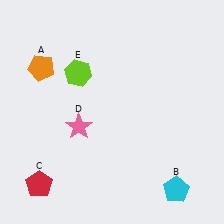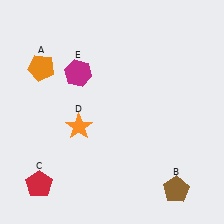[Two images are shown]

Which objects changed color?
B changed from cyan to brown. D changed from pink to orange. E changed from lime to magenta.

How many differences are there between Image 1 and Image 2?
There are 3 differences between the two images.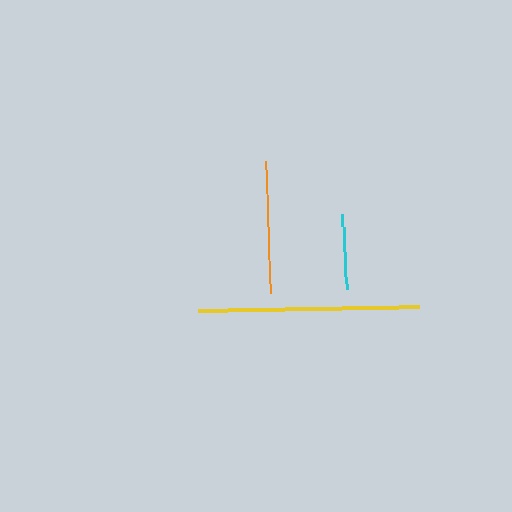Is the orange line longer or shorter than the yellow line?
The yellow line is longer than the orange line.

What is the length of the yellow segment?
The yellow segment is approximately 220 pixels long.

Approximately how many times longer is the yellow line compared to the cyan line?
The yellow line is approximately 2.9 times the length of the cyan line.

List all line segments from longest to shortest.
From longest to shortest: yellow, orange, cyan.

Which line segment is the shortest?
The cyan line is the shortest at approximately 75 pixels.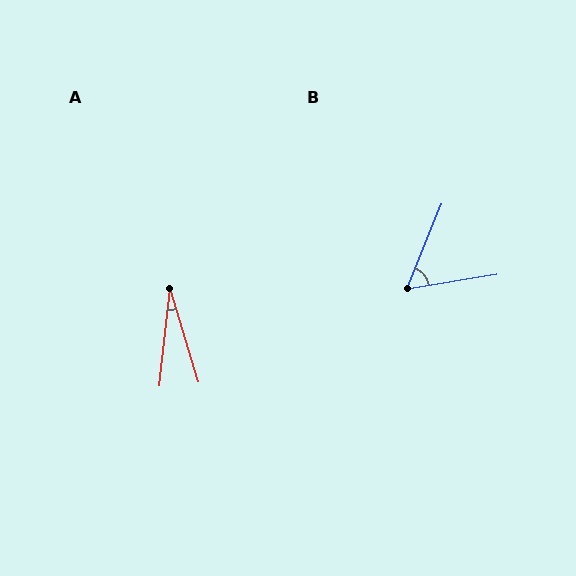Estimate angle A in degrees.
Approximately 23 degrees.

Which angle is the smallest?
A, at approximately 23 degrees.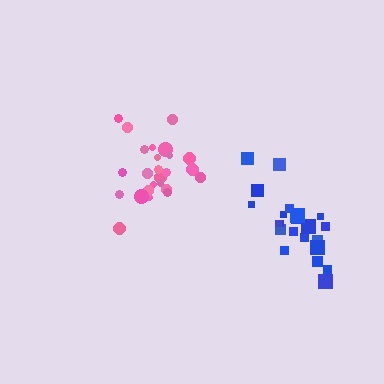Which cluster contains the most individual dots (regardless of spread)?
Pink (25).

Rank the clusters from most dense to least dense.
pink, blue.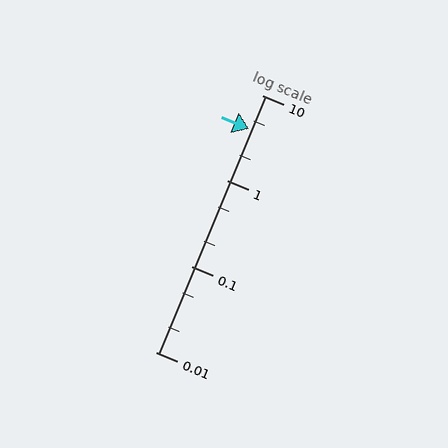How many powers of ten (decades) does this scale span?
The scale spans 3 decades, from 0.01 to 10.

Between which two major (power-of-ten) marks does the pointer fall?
The pointer is between 1 and 10.